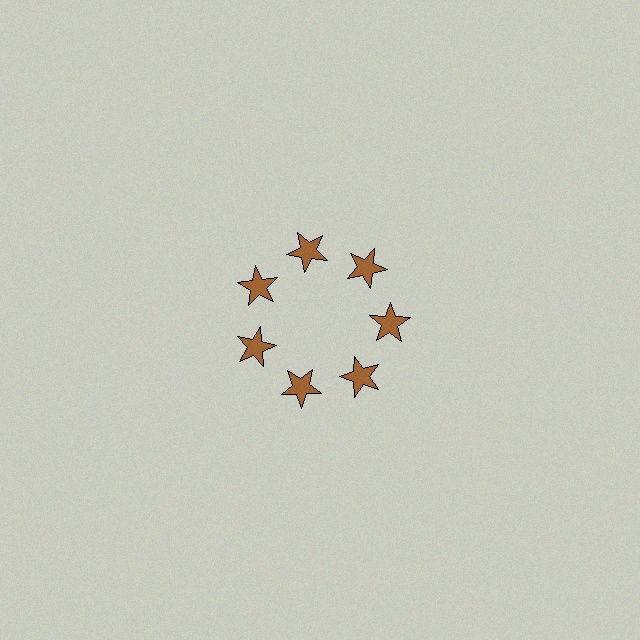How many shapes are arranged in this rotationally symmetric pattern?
There are 7 shapes, arranged in 7 groups of 1.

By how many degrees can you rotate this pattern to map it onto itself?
The pattern maps onto itself every 51 degrees of rotation.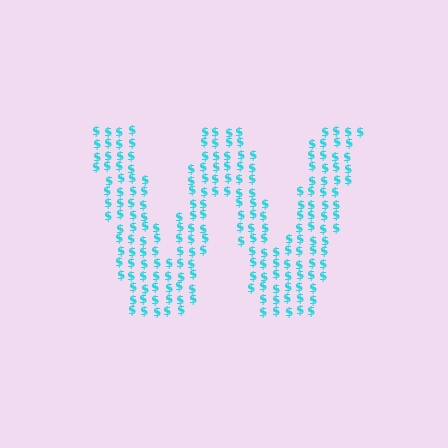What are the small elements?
The small elements are dollar signs.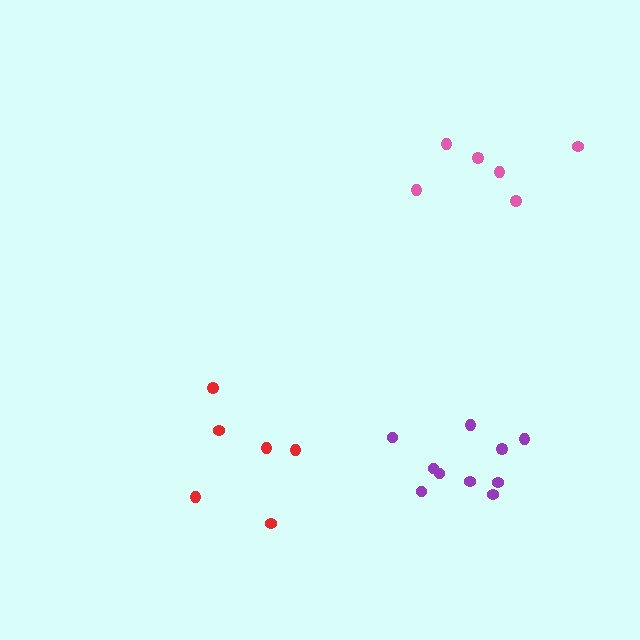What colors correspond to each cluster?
The clusters are colored: red, pink, purple.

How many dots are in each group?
Group 1: 6 dots, Group 2: 6 dots, Group 3: 10 dots (22 total).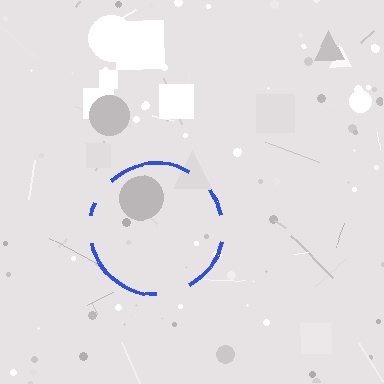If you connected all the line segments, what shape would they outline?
They would outline a circle.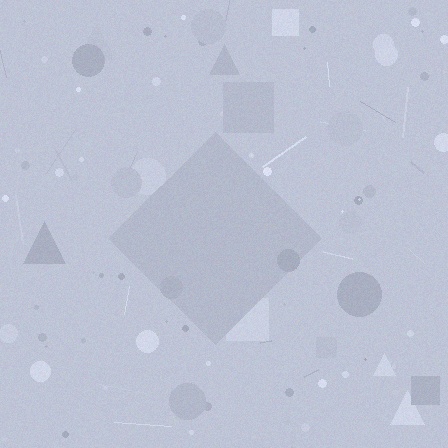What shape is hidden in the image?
A diamond is hidden in the image.